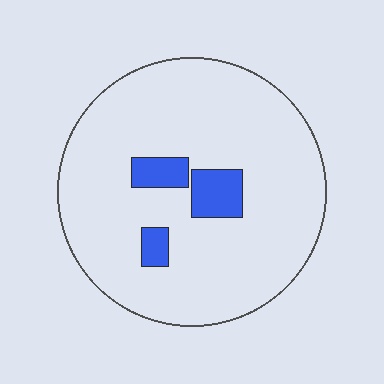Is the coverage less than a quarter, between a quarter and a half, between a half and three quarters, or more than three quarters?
Less than a quarter.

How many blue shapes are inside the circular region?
3.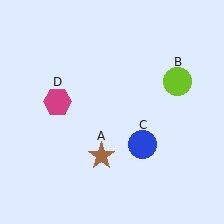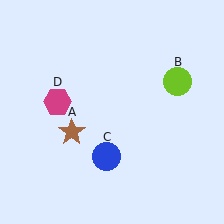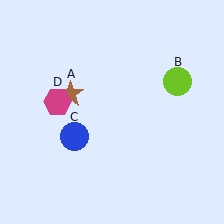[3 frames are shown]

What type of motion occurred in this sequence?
The brown star (object A), blue circle (object C) rotated clockwise around the center of the scene.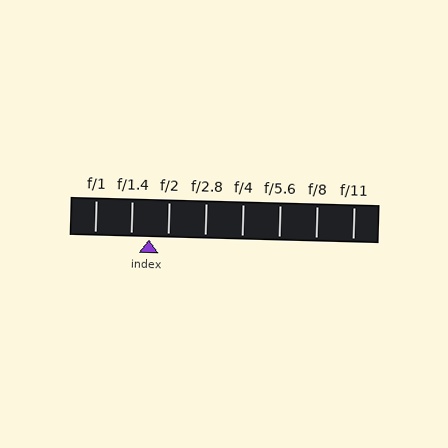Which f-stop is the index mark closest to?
The index mark is closest to f/1.4.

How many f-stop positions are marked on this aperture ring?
There are 8 f-stop positions marked.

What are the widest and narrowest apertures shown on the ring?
The widest aperture shown is f/1 and the narrowest is f/11.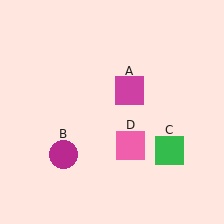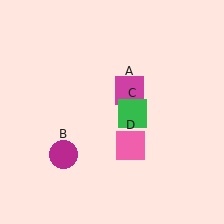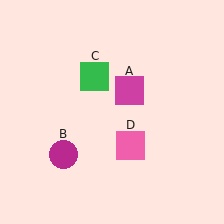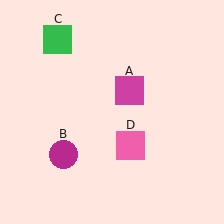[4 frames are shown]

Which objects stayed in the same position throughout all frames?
Magenta square (object A) and magenta circle (object B) and pink square (object D) remained stationary.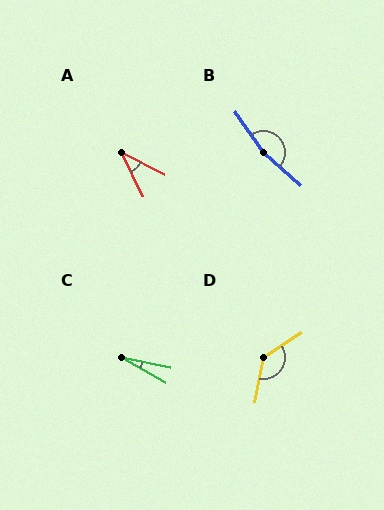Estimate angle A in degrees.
Approximately 37 degrees.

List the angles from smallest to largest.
C (18°), A (37°), D (134°), B (166°).